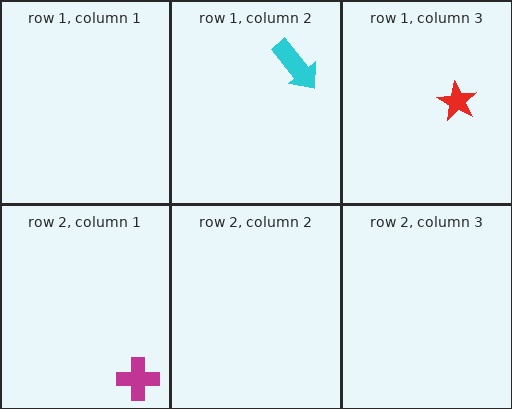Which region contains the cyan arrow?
The row 1, column 2 region.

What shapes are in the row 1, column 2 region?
The cyan arrow.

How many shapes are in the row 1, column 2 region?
1.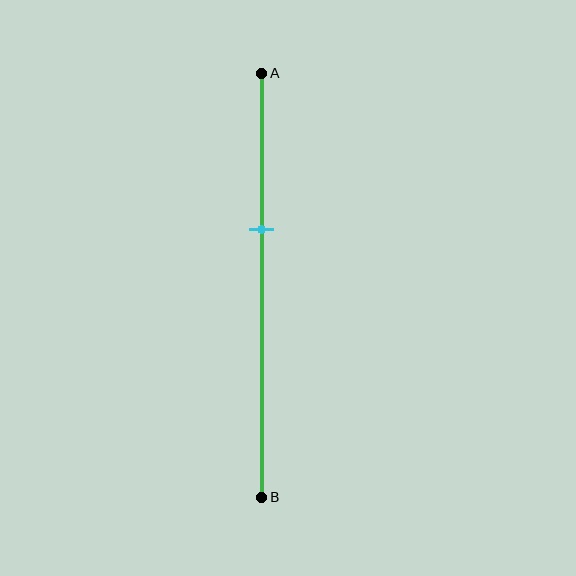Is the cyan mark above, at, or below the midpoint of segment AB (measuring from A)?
The cyan mark is above the midpoint of segment AB.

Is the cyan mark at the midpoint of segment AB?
No, the mark is at about 35% from A, not at the 50% midpoint.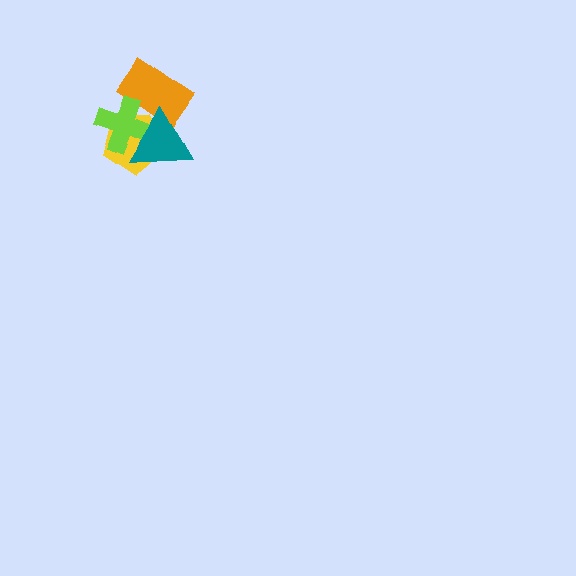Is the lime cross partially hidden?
Yes, it is partially covered by another shape.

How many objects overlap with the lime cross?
3 objects overlap with the lime cross.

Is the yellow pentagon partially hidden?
Yes, it is partially covered by another shape.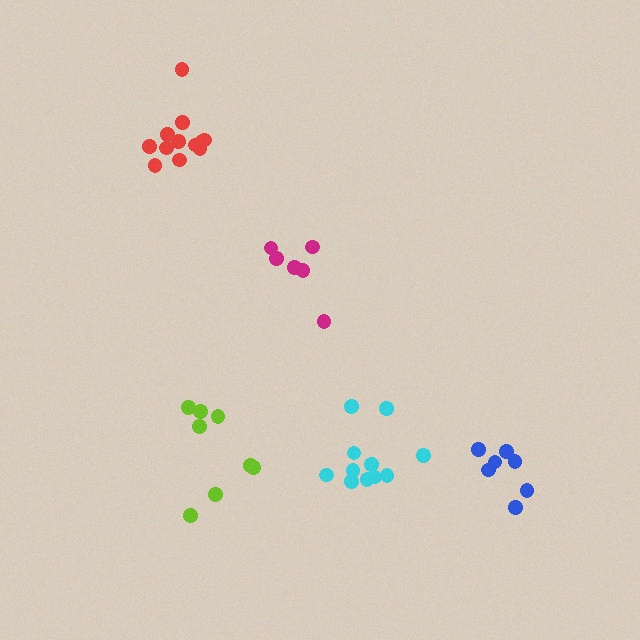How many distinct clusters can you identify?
There are 5 distinct clusters.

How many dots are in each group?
Group 1: 7 dots, Group 2: 6 dots, Group 3: 8 dots, Group 4: 12 dots, Group 5: 11 dots (44 total).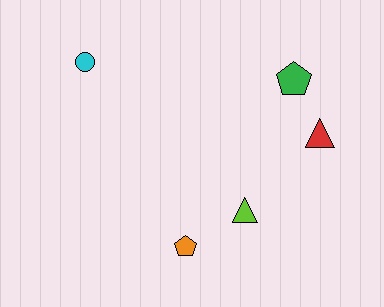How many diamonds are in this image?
There are no diamonds.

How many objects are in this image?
There are 5 objects.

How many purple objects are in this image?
There are no purple objects.